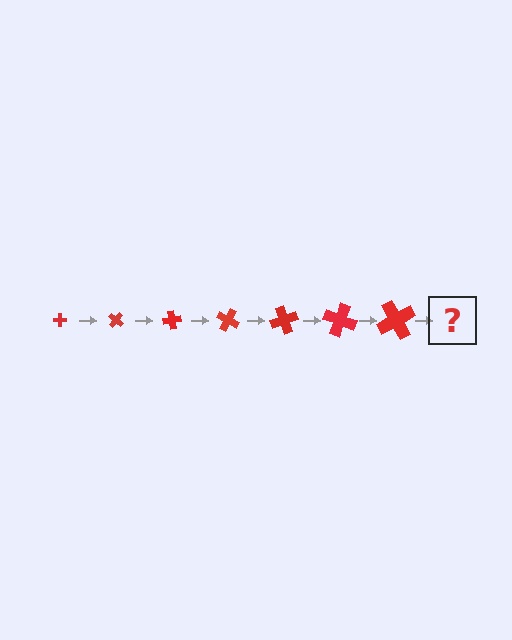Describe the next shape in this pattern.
It should be a cross, larger than the previous one and rotated 280 degrees from the start.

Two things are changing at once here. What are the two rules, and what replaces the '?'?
The two rules are that the cross grows larger each step and it rotates 40 degrees each step. The '?' should be a cross, larger than the previous one and rotated 280 degrees from the start.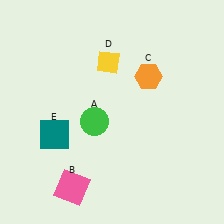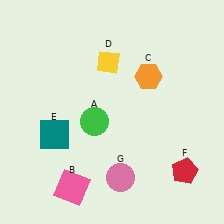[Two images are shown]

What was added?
A red pentagon (F), a pink circle (G) were added in Image 2.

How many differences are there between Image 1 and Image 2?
There are 2 differences between the two images.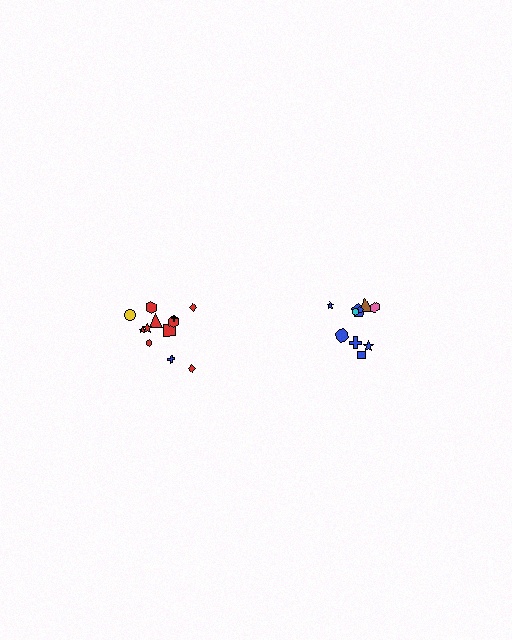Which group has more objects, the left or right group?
The left group.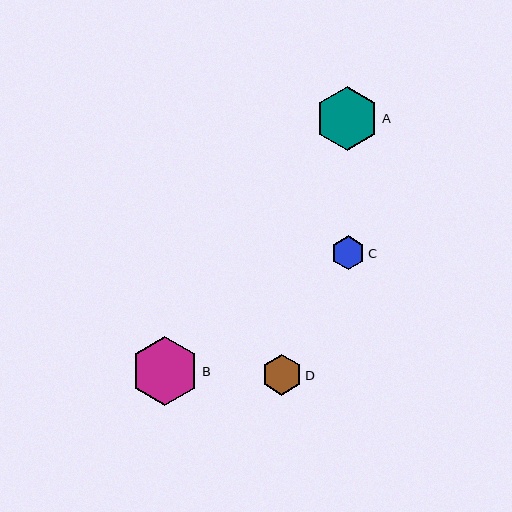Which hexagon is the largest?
Hexagon B is the largest with a size of approximately 69 pixels.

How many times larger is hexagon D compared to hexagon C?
Hexagon D is approximately 1.2 times the size of hexagon C.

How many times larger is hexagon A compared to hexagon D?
Hexagon A is approximately 1.6 times the size of hexagon D.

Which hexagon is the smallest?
Hexagon C is the smallest with a size of approximately 34 pixels.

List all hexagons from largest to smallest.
From largest to smallest: B, A, D, C.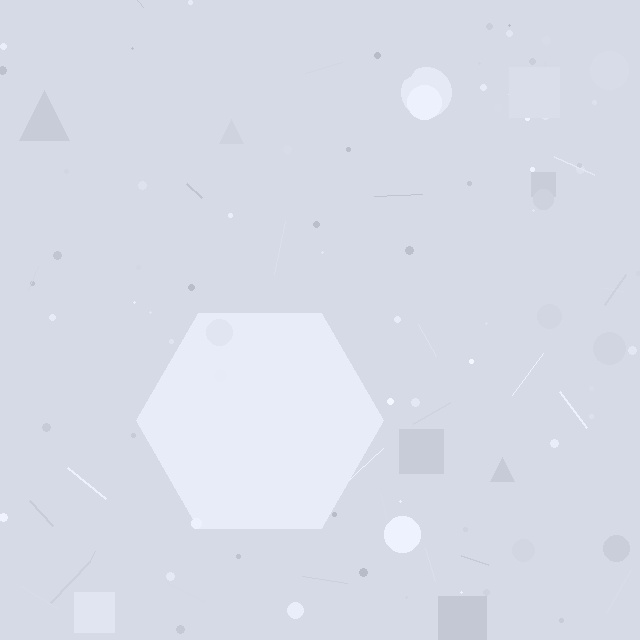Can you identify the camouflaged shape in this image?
The camouflaged shape is a hexagon.